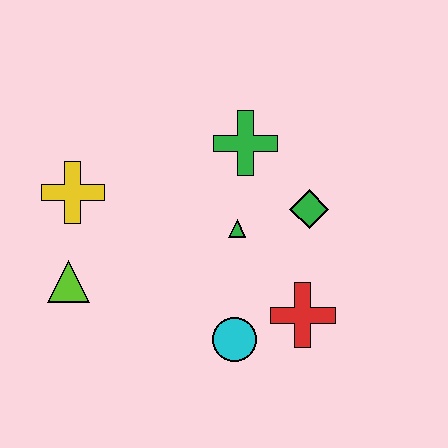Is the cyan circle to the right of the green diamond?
No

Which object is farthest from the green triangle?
The lime triangle is farthest from the green triangle.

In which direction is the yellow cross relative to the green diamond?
The yellow cross is to the left of the green diamond.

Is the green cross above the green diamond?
Yes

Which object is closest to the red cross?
The cyan circle is closest to the red cross.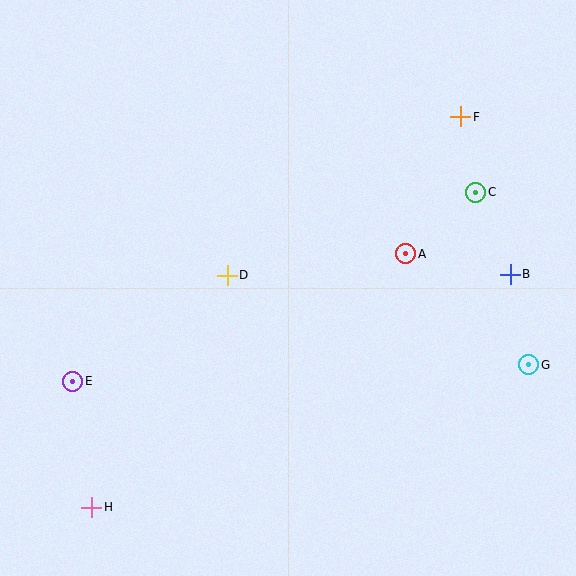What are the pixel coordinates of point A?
Point A is at (406, 254).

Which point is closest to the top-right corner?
Point F is closest to the top-right corner.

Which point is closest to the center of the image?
Point D at (227, 275) is closest to the center.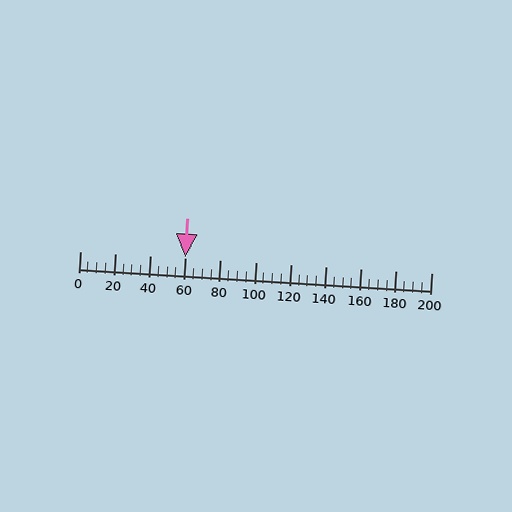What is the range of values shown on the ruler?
The ruler shows values from 0 to 200.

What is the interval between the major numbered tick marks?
The major tick marks are spaced 20 units apart.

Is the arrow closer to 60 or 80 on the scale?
The arrow is closer to 60.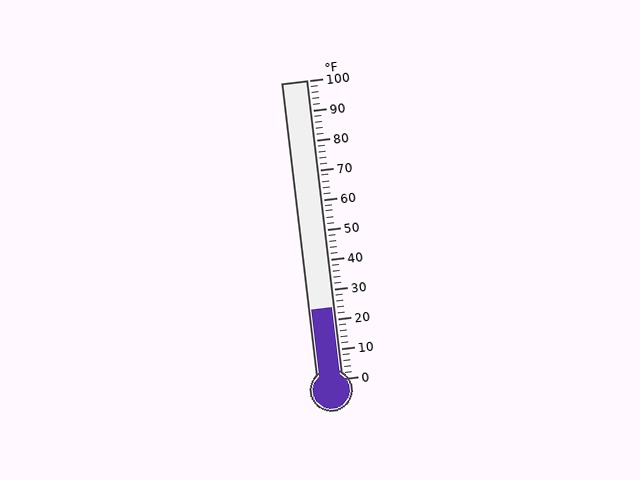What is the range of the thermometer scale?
The thermometer scale ranges from 0°F to 100°F.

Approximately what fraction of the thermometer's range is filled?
The thermometer is filled to approximately 25% of its range.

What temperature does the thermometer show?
The thermometer shows approximately 24°F.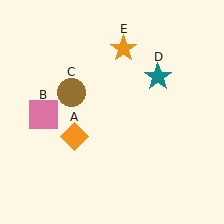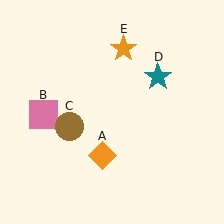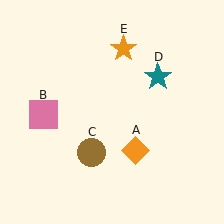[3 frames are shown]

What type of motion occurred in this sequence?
The orange diamond (object A), brown circle (object C) rotated counterclockwise around the center of the scene.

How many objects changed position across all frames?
2 objects changed position: orange diamond (object A), brown circle (object C).